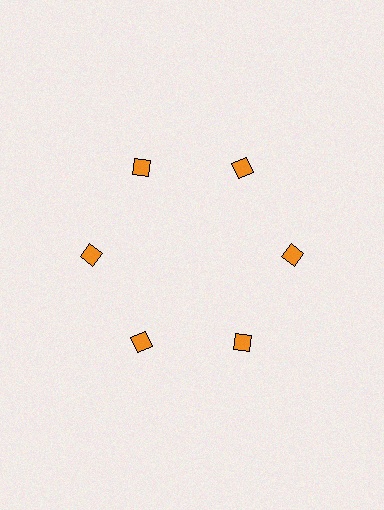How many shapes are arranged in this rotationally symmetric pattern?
There are 6 shapes, arranged in 6 groups of 1.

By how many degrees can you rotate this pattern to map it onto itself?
The pattern maps onto itself every 60 degrees of rotation.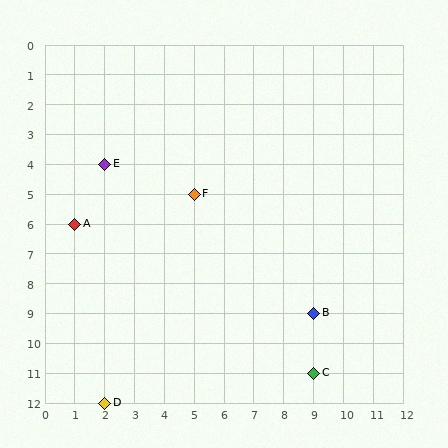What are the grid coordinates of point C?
Point C is at grid coordinates (9, 11).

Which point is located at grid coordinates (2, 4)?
Point E is at (2, 4).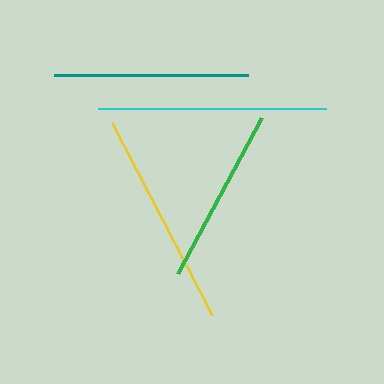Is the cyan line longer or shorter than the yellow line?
The cyan line is longer than the yellow line.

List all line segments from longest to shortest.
From longest to shortest: cyan, yellow, teal, green.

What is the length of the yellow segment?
The yellow segment is approximately 216 pixels long.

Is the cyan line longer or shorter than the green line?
The cyan line is longer than the green line.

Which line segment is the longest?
The cyan line is the longest at approximately 228 pixels.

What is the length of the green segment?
The green segment is approximately 177 pixels long.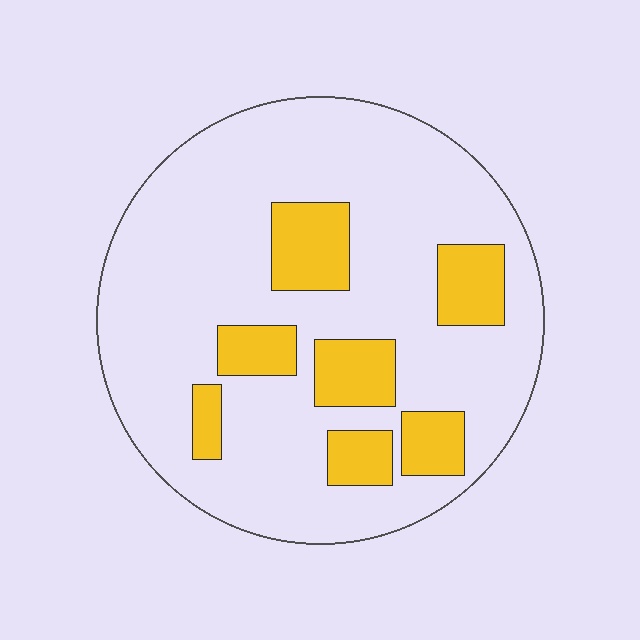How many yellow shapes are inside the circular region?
7.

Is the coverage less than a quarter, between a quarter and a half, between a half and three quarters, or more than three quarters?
Less than a quarter.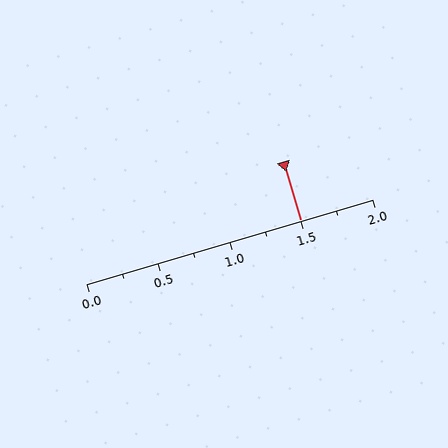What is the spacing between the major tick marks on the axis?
The major ticks are spaced 0.5 apart.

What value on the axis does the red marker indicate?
The marker indicates approximately 1.5.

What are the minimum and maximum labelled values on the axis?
The axis runs from 0.0 to 2.0.